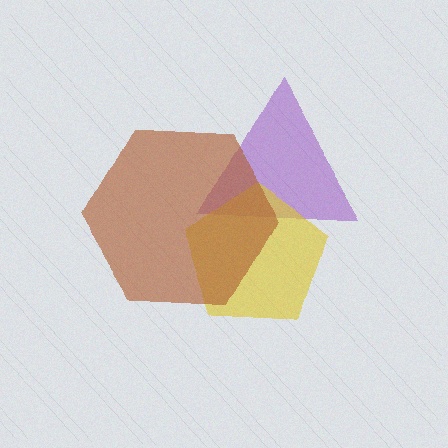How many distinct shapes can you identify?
There are 3 distinct shapes: a purple triangle, a yellow pentagon, a brown hexagon.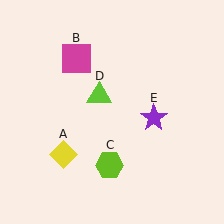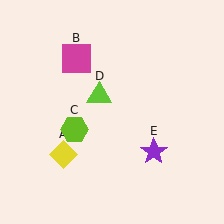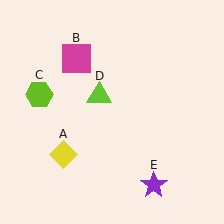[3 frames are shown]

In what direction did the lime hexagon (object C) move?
The lime hexagon (object C) moved up and to the left.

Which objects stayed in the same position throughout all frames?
Yellow diamond (object A) and magenta square (object B) and lime triangle (object D) remained stationary.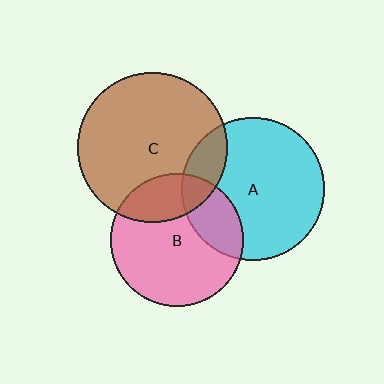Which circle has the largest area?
Circle C (brown).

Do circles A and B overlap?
Yes.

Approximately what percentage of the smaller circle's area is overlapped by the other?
Approximately 25%.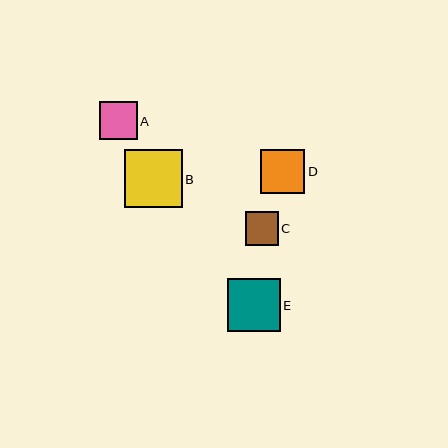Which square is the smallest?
Square C is the smallest with a size of approximately 33 pixels.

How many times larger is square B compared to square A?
Square B is approximately 1.5 times the size of square A.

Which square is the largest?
Square B is the largest with a size of approximately 58 pixels.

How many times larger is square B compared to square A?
Square B is approximately 1.5 times the size of square A.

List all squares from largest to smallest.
From largest to smallest: B, E, D, A, C.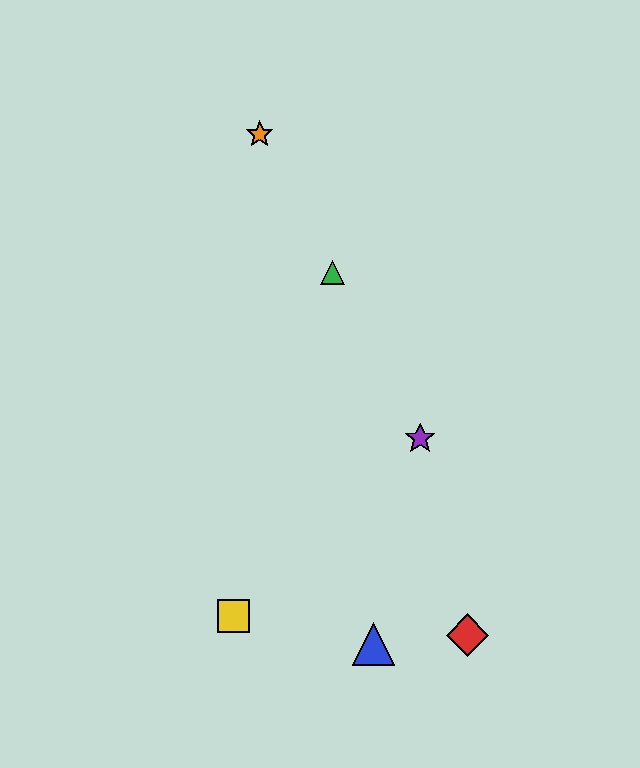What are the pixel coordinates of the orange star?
The orange star is at (260, 134).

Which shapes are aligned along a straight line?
The green triangle, the purple star, the orange star are aligned along a straight line.